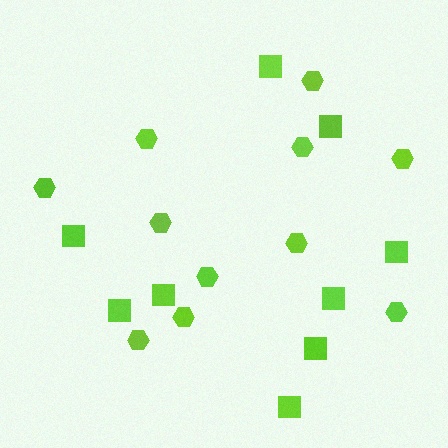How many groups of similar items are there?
There are 2 groups: one group of squares (9) and one group of hexagons (11).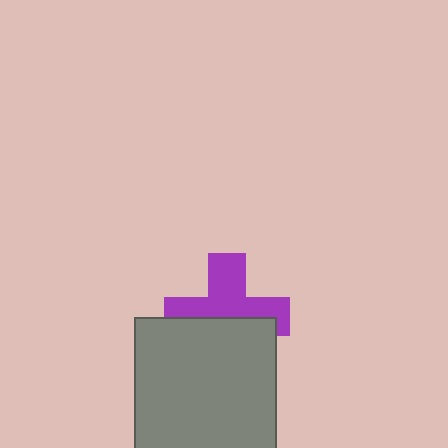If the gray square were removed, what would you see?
You would see the complete purple cross.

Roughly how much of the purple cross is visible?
About half of it is visible (roughly 54%).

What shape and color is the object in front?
The object in front is a gray square.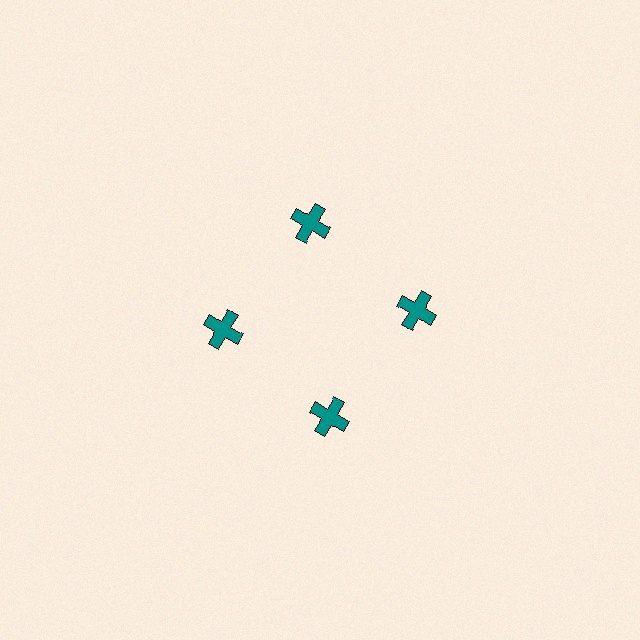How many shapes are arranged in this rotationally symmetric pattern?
There are 4 shapes, arranged in 4 groups of 1.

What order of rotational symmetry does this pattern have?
This pattern has 4-fold rotational symmetry.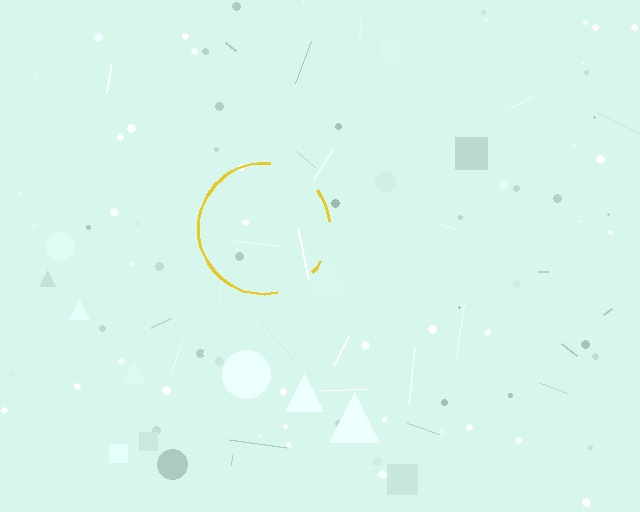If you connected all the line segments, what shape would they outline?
They would outline a circle.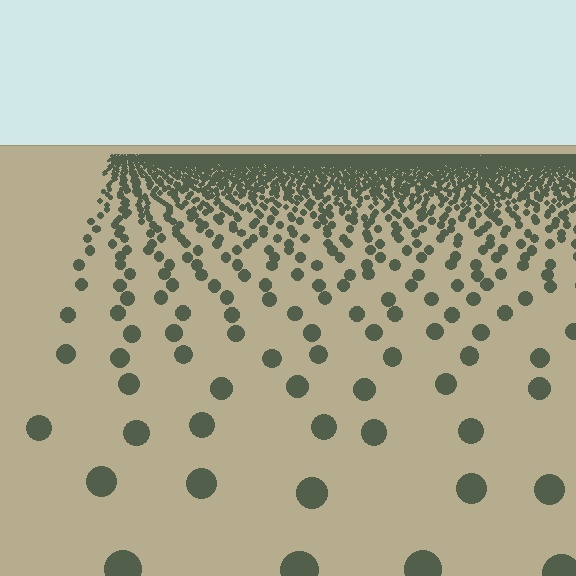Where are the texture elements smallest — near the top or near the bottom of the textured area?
Near the top.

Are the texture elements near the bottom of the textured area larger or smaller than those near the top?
Larger. Near the bottom, elements are closer to the viewer and appear at a bigger on-screen size.